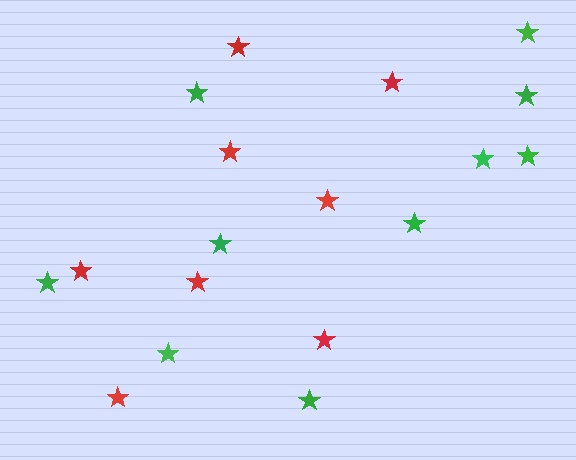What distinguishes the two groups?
There are 2 groups: one group of red stars (8) and one group of green stars (10).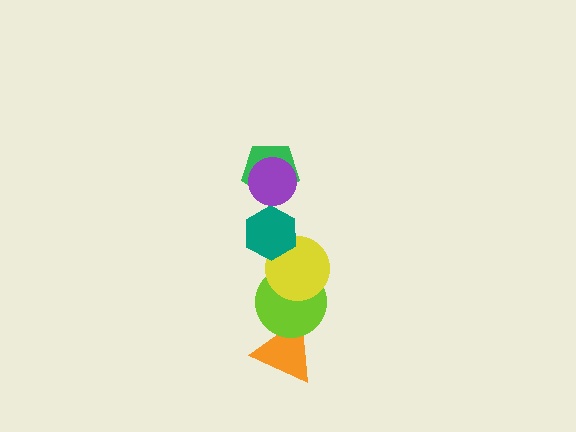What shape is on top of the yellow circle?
The teal hexagon is on top of the yellow circle.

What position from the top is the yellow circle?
The yellow circle is 4th from the top.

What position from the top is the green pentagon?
The green pentagon is 2nd from the top.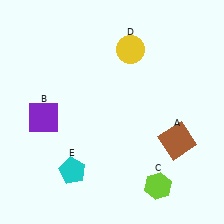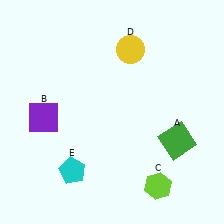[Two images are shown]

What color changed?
The square (A) changed from brown in Image 1 to green in Image 2.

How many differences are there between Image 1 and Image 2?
There is 1 difference between the two images.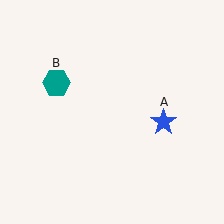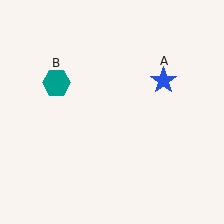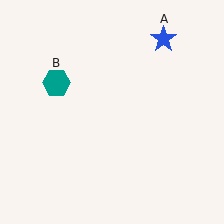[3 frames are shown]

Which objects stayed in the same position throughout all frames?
Teal hexagon (object B) remained stationary.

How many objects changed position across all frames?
1 object changed position: blue star (object A).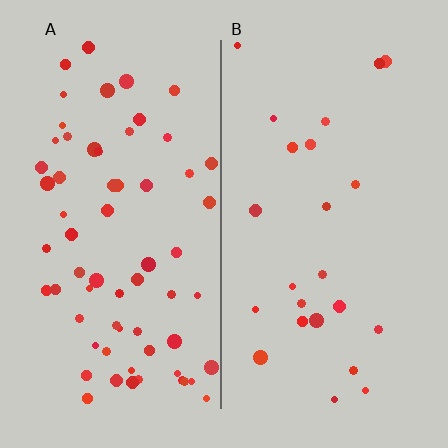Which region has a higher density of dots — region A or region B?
A (the left).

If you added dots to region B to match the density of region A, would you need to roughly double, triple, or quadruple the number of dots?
Approximately triple.